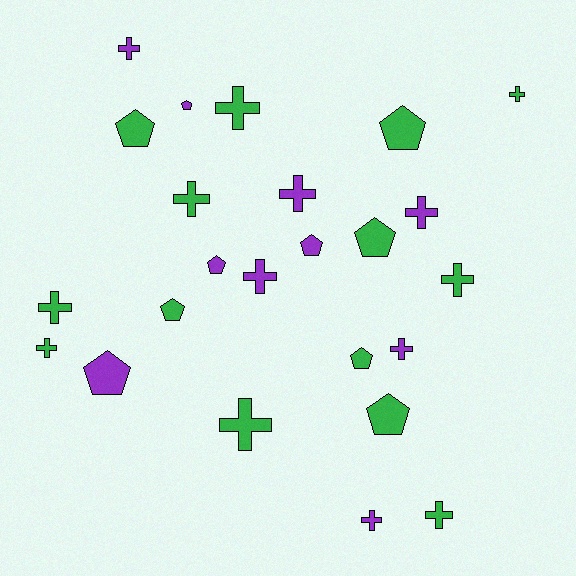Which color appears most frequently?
Green, with 14 objects.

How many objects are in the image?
There are 24 objects.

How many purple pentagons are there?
There are 4 purple pentagons.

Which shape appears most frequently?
Cross, with 14 objects.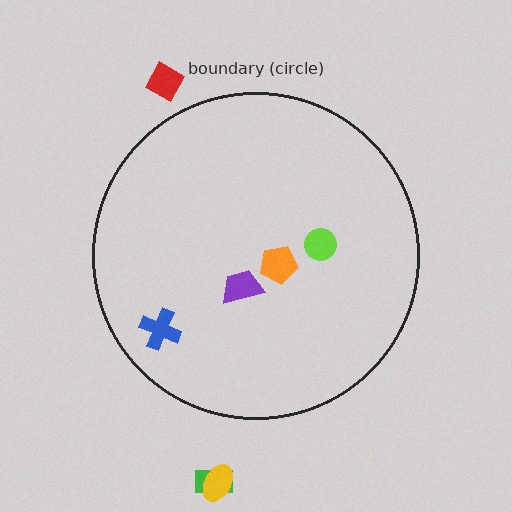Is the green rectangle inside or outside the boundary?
Outside.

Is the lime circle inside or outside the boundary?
Inside.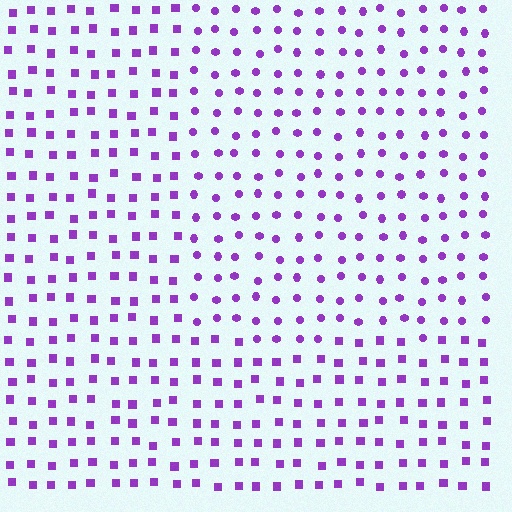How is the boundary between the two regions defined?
The boundary is defined by a change in element shape: circles inside vs. squares outside. All elements share the same color and spacing.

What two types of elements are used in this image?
The image uses circles inside the rectangle region and squares outside it.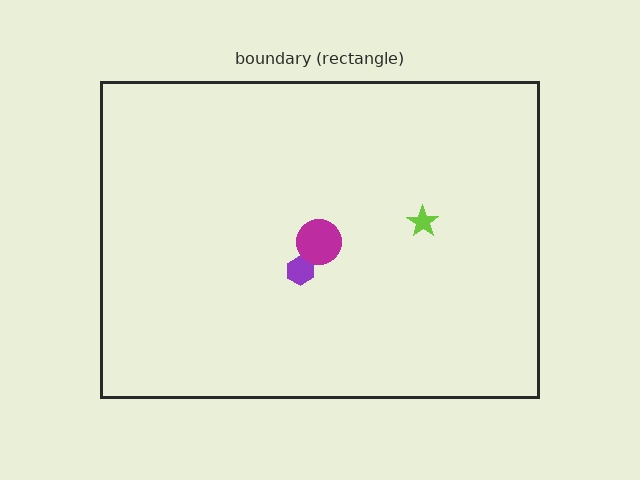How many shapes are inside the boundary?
3 inside, 0 outside.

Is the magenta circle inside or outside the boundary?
Inside.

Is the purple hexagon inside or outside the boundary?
Inside.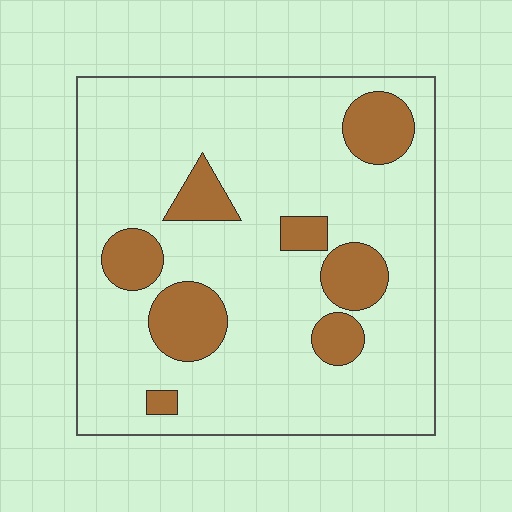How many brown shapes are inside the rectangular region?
8.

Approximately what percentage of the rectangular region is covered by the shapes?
Approximately 20%.